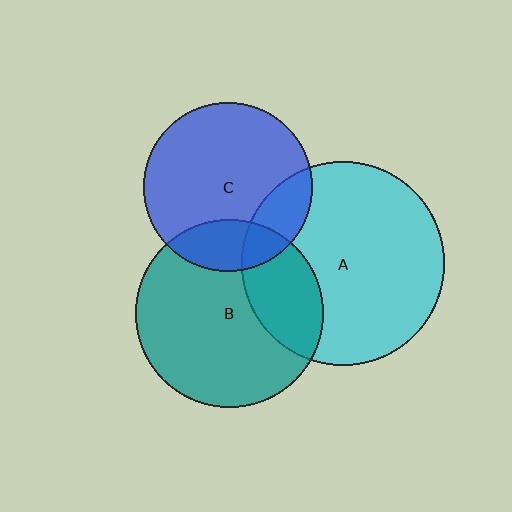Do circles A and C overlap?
Yes.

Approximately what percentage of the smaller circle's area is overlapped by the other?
Approximately 20%.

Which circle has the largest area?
Circle A (cyan).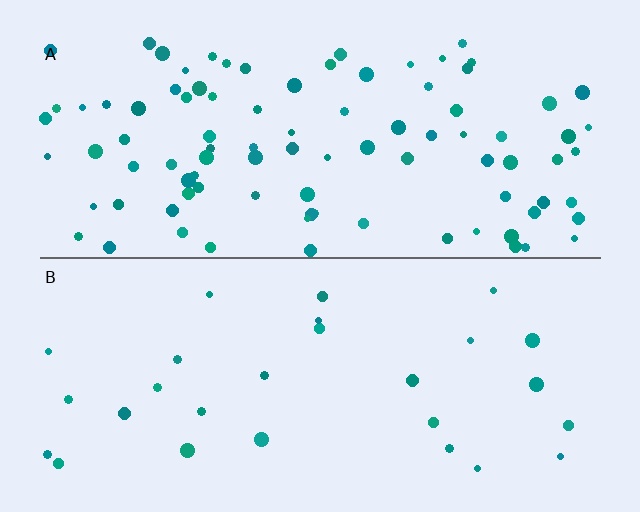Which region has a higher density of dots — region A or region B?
A (the top).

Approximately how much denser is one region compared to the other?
Approximately 3.3× — region A over region B.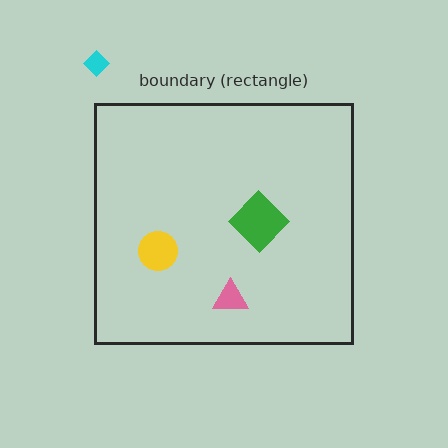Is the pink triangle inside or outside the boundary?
Inside.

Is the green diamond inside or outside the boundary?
Inside.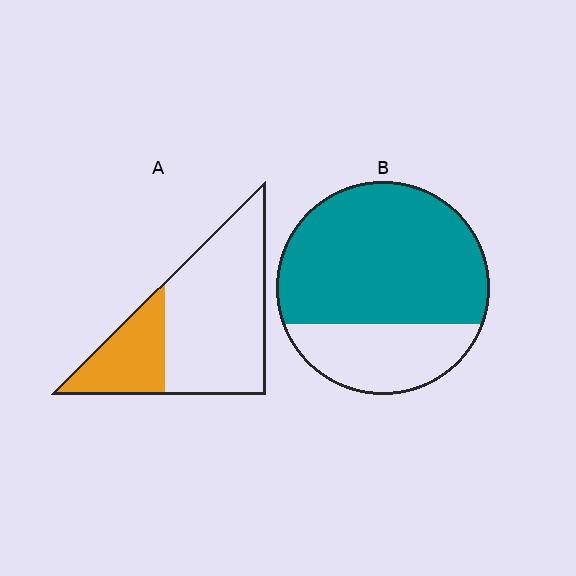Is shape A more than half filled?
No.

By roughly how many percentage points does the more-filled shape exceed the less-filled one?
By roughly 45 percentage points (B over A).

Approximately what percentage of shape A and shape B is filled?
A is approximately 30% and B is approximately 70%.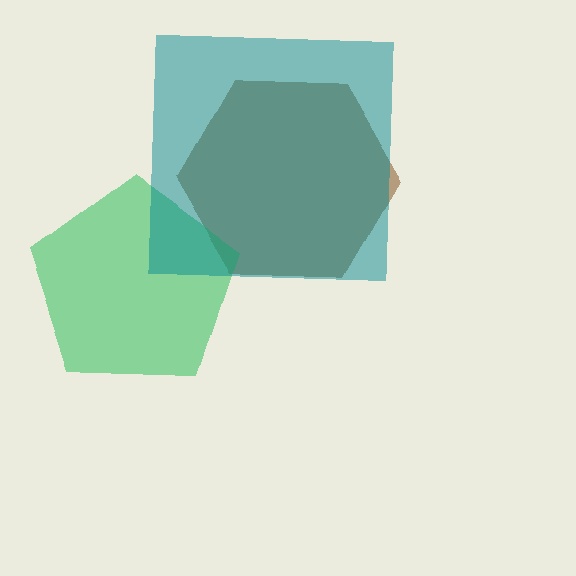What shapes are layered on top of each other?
The layered shapes are: a brown hexagon, a green pentagon, a teal square.